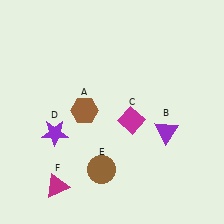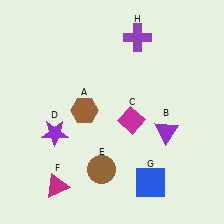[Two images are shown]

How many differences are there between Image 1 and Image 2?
There are 2 differences between the two images.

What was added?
A blue square (G), a purple cross (H) were added in Image 2.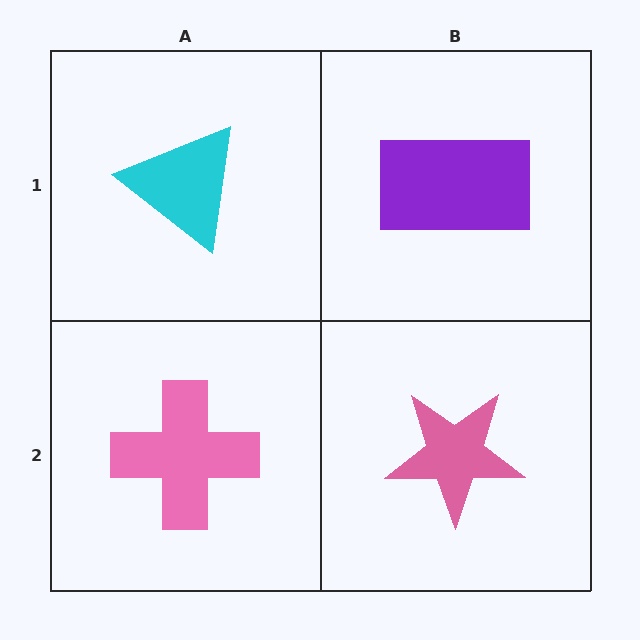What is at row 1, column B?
A purple rectangle.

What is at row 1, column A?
A cyan triangle.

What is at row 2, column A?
A pink cross.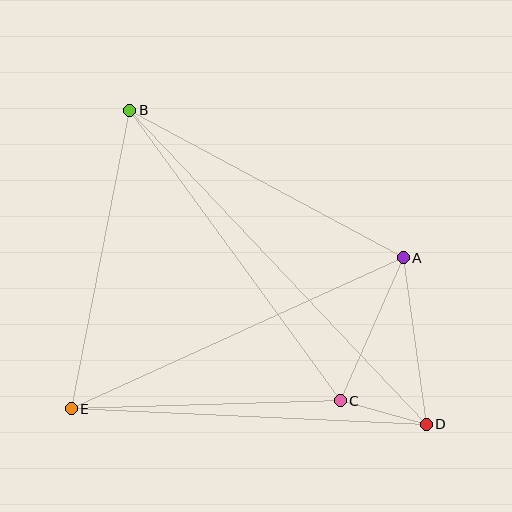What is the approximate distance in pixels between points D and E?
The distance between D and E is approximately 355 pixels.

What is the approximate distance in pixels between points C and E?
The distance between C and E is approximately 269 pixels.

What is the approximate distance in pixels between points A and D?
The distance between A and D is approximately 168 pixels.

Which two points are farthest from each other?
Points B and D are farthest from each other.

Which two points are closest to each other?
Points C and D are closest to each other.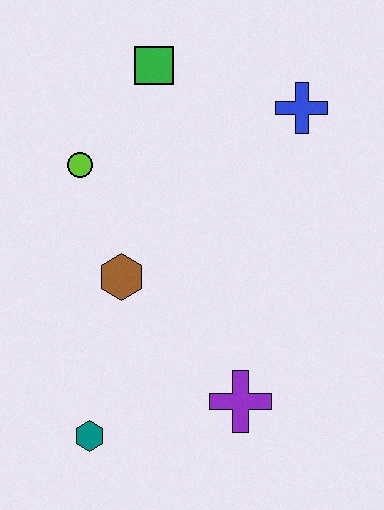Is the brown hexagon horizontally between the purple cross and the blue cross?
No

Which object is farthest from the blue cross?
The teal hexagon is farthest from the blue cross.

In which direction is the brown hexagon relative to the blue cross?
The brown hexagon is to the left of the blue cross.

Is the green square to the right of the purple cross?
No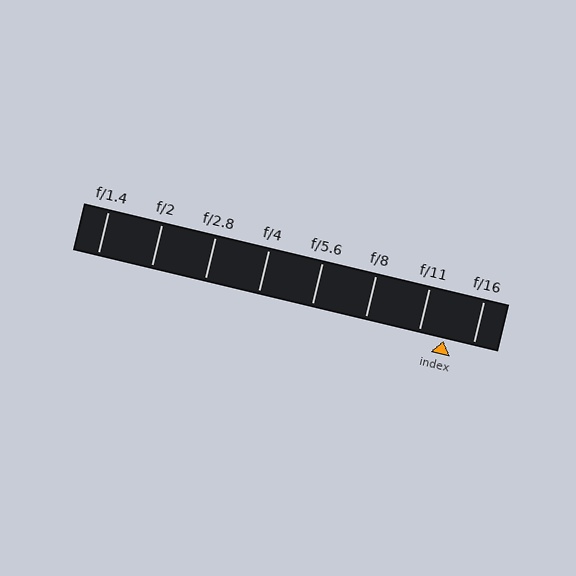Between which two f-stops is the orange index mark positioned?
The index mark is between f/11 and f/16.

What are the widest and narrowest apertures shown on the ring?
The widest aperture shown is f/1.4 and the narrowest is f/16.